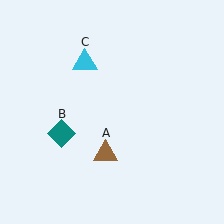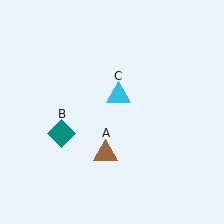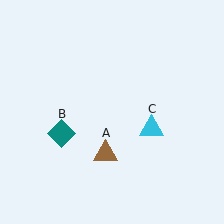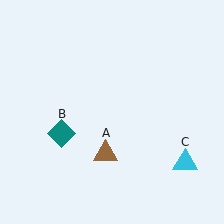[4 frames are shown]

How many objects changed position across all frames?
1 object changed position: cyan triangle (object C).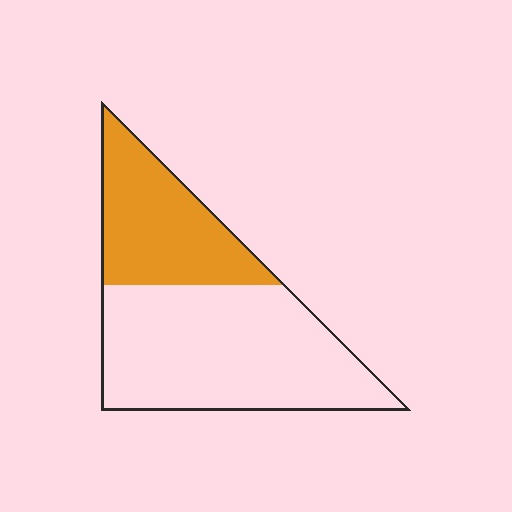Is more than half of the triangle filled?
No.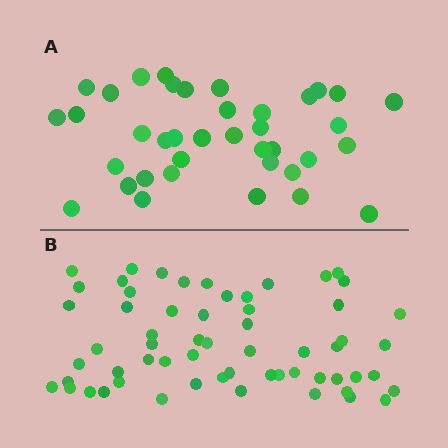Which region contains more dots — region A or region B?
Region B (the bottom region) has more dots.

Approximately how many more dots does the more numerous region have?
Region B has approximately 20 more dots than region A.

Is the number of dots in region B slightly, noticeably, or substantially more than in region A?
Region B has substantially more. The ratio is roughly 1.6 to 1.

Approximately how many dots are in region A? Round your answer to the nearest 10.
About 40 dots. (The exact count is 38, which rounds to 40.)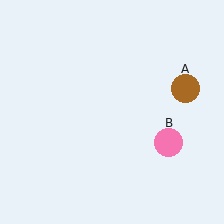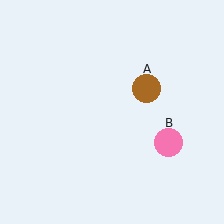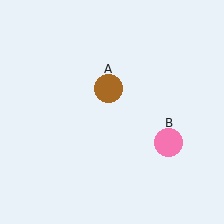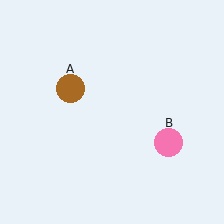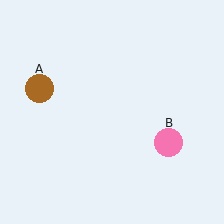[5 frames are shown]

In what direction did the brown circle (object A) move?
The brown circle (object A) moved left.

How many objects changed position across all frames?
1 object changed position: brown circle (object A).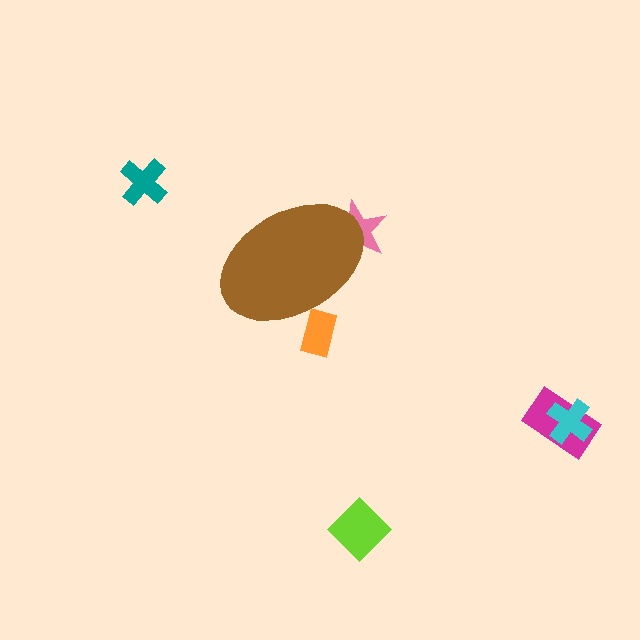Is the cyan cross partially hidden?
No, the cyan cross is fully visible.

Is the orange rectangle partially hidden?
Yes, the orange rectangle is partially hidden behind the brown ellipse.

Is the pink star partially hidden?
Yes, the pink star is partially hidden behind the brown ellipse.